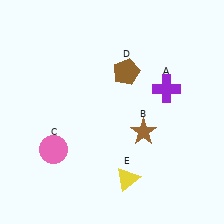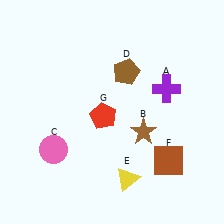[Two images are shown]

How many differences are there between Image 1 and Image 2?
There are 2 differences between the two images.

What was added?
A brown square (F), a red pentagon (G) were added in Image 2.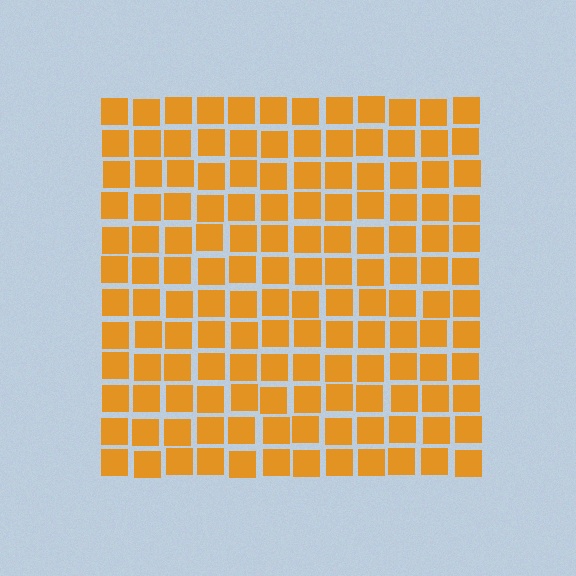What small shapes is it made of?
It is made of small squares.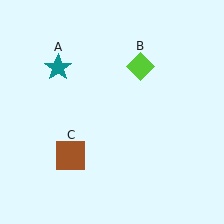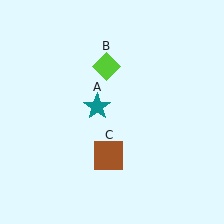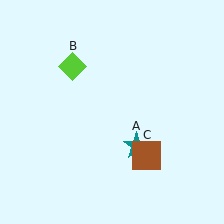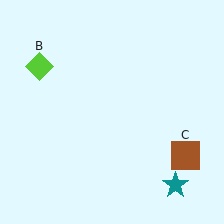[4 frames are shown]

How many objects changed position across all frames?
3 objects changed position: teal star (object A), lime diamond (object B), brown square (object C).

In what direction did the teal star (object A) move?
The teal star (object A) moved down and to the right.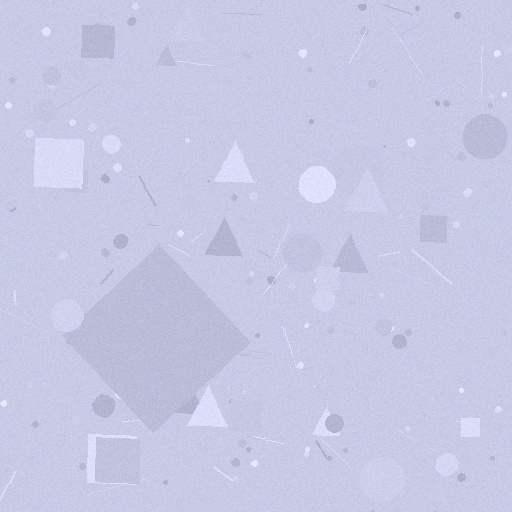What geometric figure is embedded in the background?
A diamond is embedded in the background.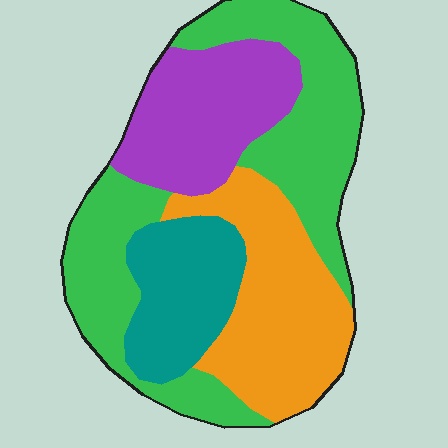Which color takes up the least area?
Teal, at roughly 15%.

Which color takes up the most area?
Green, at roughly 40%.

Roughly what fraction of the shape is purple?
Purple covers roughly 20% of the shape.